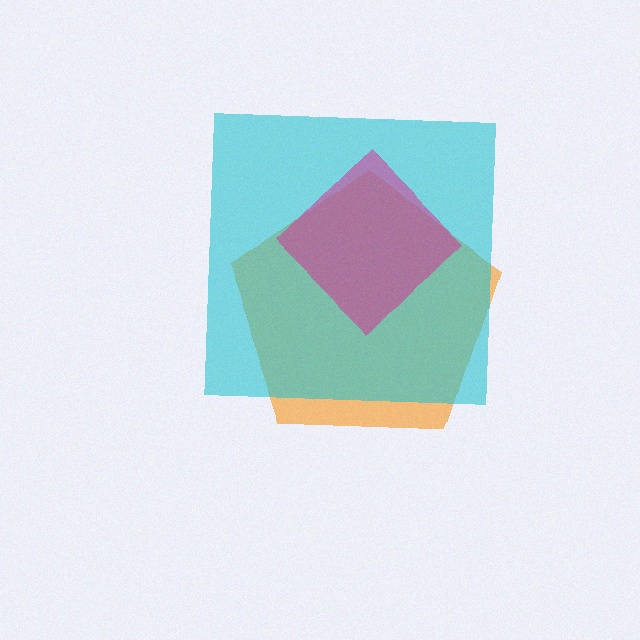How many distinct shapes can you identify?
There are 3 distinct shapes: an orange pentagon, a cyan square, a magenta diamond.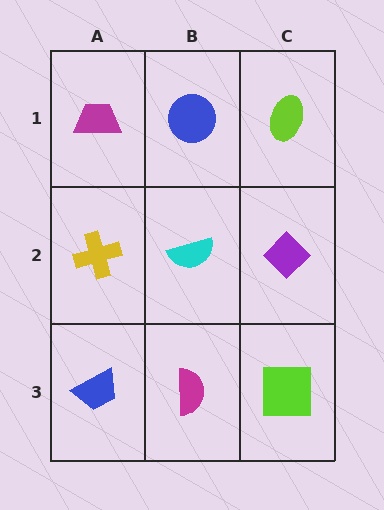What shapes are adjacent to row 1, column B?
A cyan semicircle (row 2, column B), a magenta trapezoid (row 1, column A), a lime ellipse (row 1, column C).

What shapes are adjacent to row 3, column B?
A cyan semicircle (row 2, column B), a blue trapezoid (row 3, column A), a lime square (row 3, column C).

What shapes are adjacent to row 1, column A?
A yellow cross (row 2, column A), a blue circle (row 1, column B).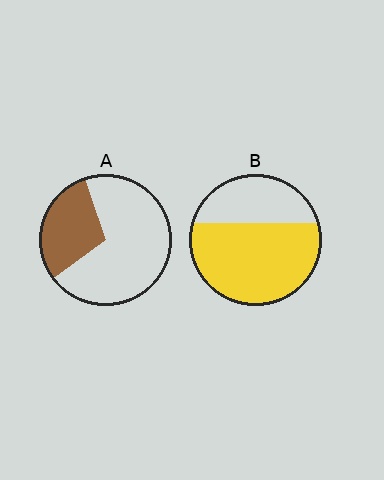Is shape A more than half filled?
No.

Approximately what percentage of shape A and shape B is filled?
A is approximately 30% and B is approximately 65%.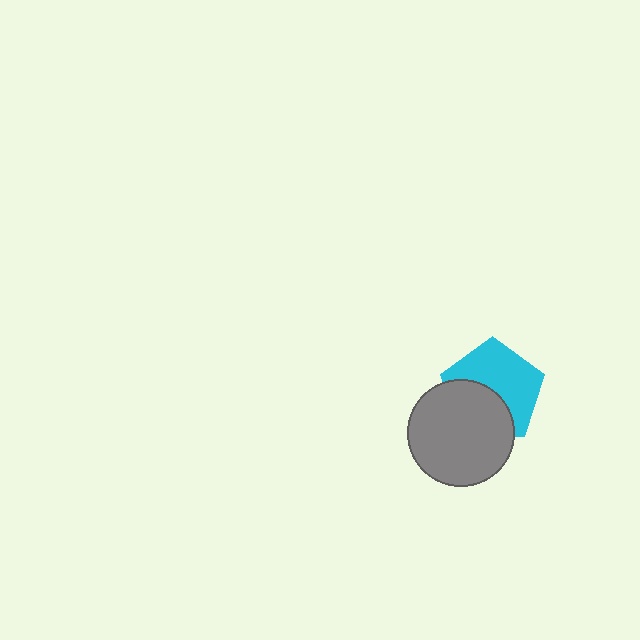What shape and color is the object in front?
The object in front is a gray circle.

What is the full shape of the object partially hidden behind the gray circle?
The partially hidden object is a cyan pentagon.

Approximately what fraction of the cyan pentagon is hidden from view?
Roughly 42% of the cyan pentagon is hidden behind the gray circle.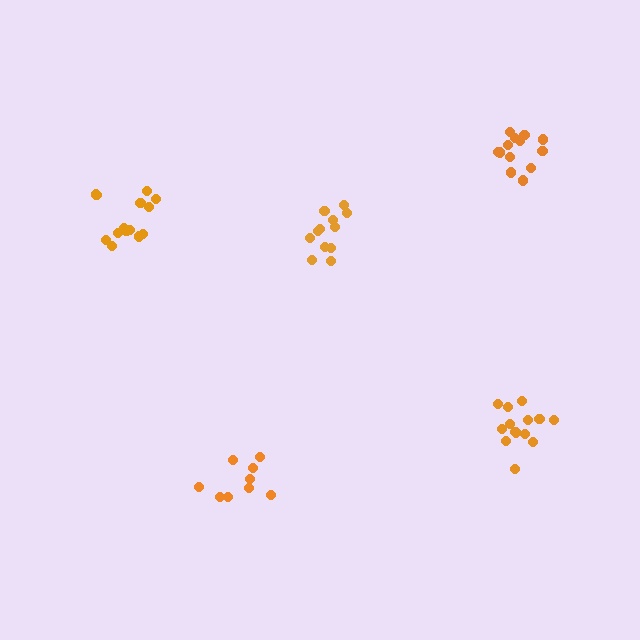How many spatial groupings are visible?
There are 5 spatial groupings.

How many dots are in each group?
Group 1: 9 dots, Group 2: 14 dots, Group 3: 12 dots, Group 4: 13 dots, Group 5: 14 dots (62 total).